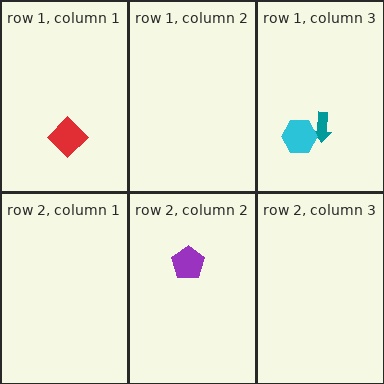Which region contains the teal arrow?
The row 1, column 3 region.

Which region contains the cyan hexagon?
The row 1, column 3 region.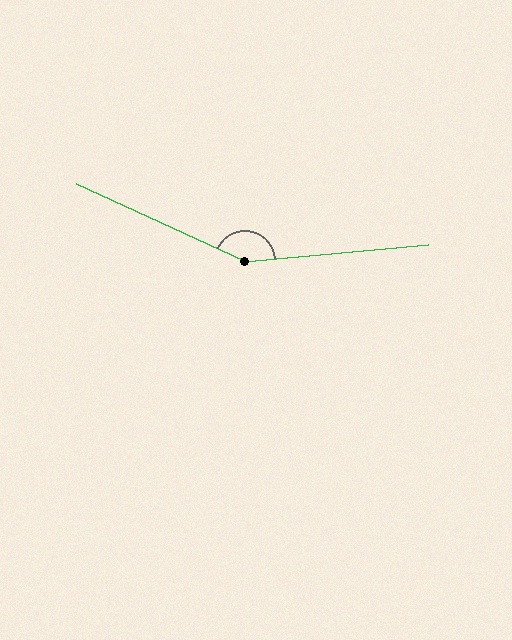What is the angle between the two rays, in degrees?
Approximately 150 degrees.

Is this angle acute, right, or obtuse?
It is obtuse.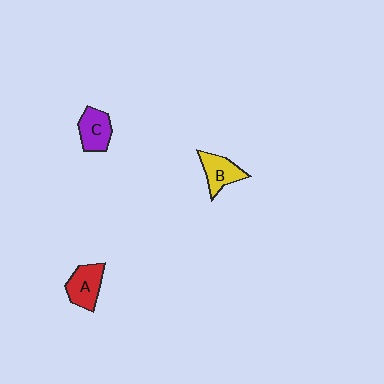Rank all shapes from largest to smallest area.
From largest to smallest: A (red), C (purple), B (yellow).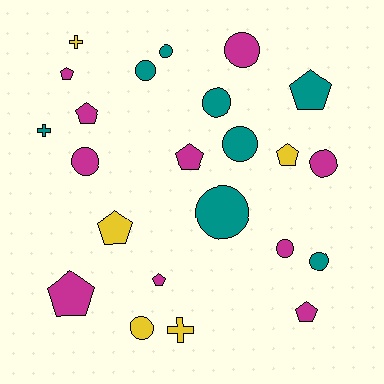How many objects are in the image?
There are 23 objects.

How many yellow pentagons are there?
There are 2 yellow pentagons.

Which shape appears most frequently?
Circle, with 11 objects.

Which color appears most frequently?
Magenta, with 10 objects.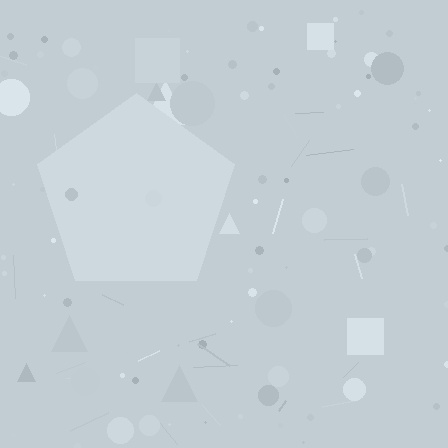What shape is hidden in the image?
A pentagon is hidden in the image.